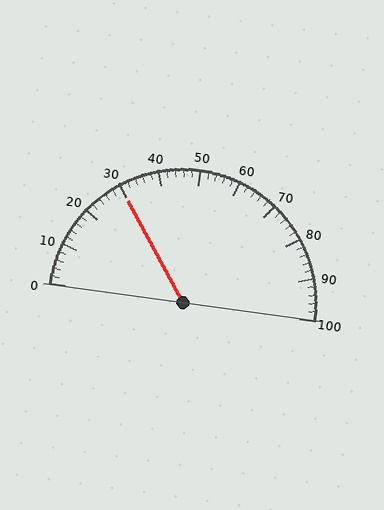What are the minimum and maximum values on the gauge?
The gauge ranges from 0 to 100.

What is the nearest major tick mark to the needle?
The nearest major tick mark is 30.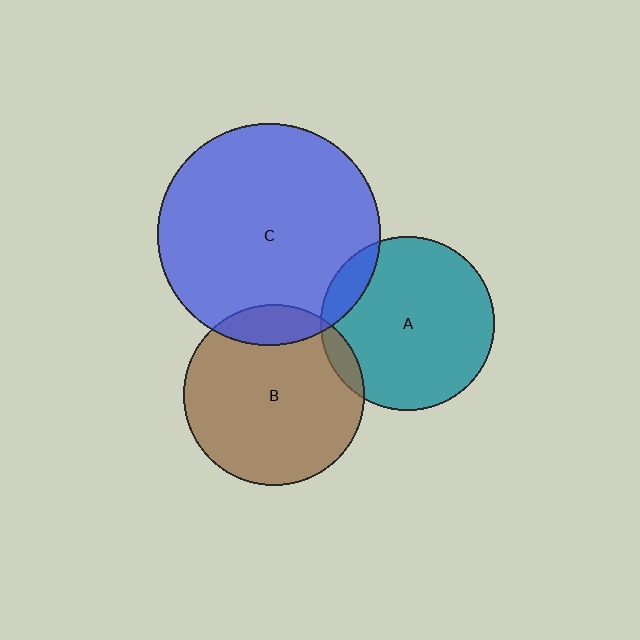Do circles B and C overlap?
Yes.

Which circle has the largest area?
Circle C (blue).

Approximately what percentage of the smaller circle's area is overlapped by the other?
Approximately 15%.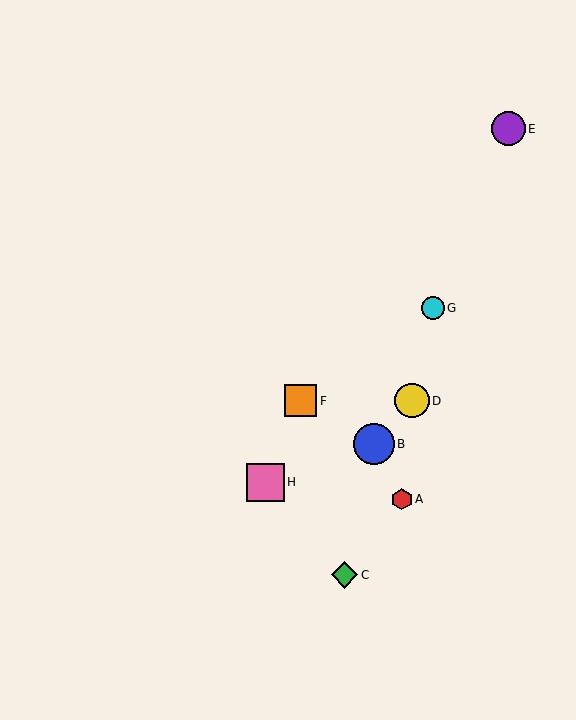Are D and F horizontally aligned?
Yes, both are at y≈401.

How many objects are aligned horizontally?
2 objects (D, F) are aligned horizontally.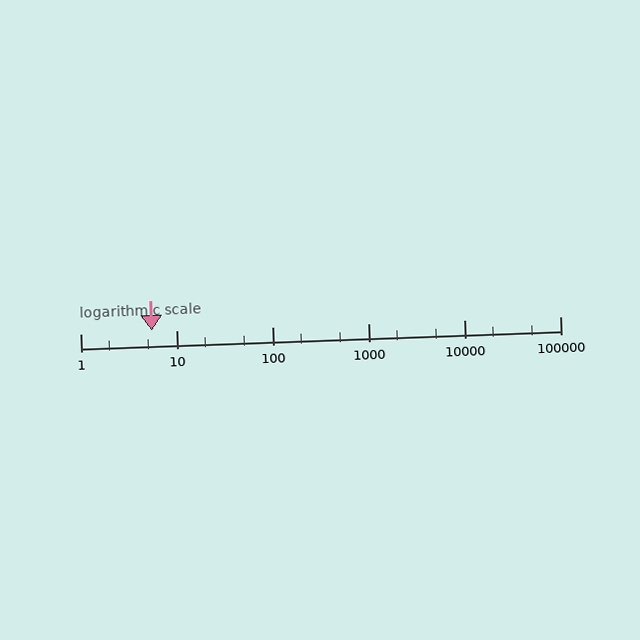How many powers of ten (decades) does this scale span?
The scale spans 5 decades, from 1 to 100000.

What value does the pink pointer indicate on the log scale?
The pointer indicates approximately 5.6.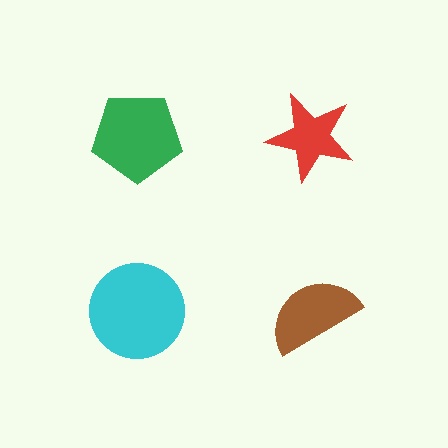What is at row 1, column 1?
A green pentagon.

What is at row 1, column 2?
A red star.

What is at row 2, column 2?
A brown semicircle.